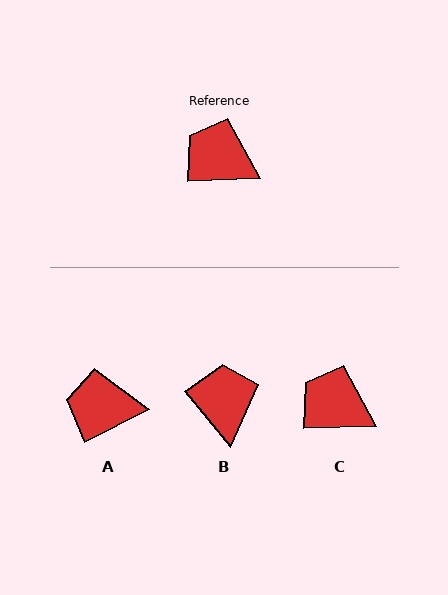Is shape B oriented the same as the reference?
No, it is off by about 53 degrees.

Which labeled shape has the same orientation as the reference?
C.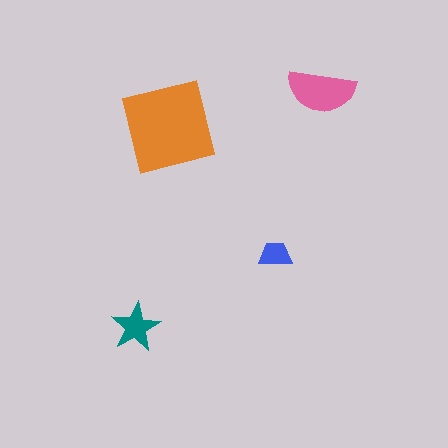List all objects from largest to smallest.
The orange square, the pink semicircle, the teal star, the blue trapezoid.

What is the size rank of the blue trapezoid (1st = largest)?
4th.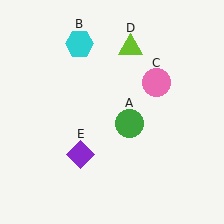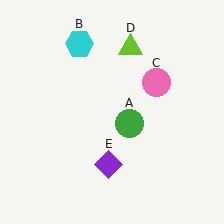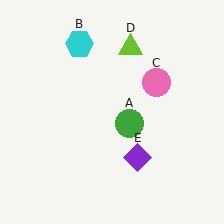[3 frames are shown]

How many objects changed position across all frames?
1 object changed position: purple diamond (object E).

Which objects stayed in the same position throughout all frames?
Green circle (object A) and cyan hexagon (object B) and pink circle (object C) and lime triangle (object D) remained stationary.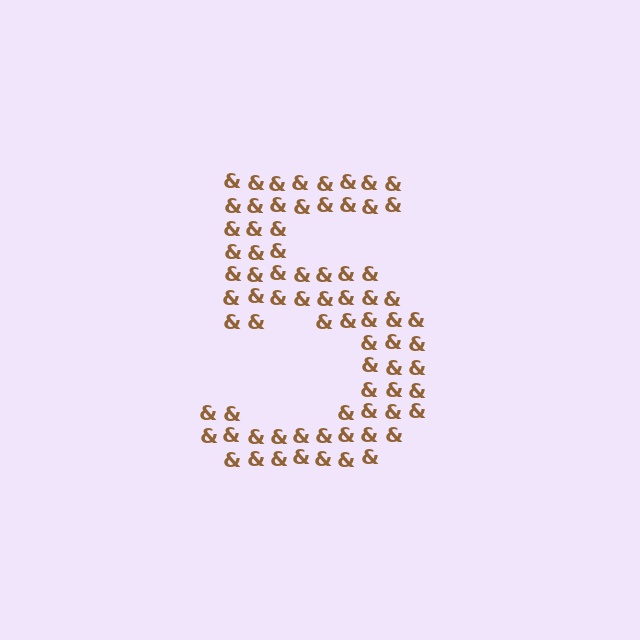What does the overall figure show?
The overall figure shows the digit 5.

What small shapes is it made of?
It is made of small ampersands.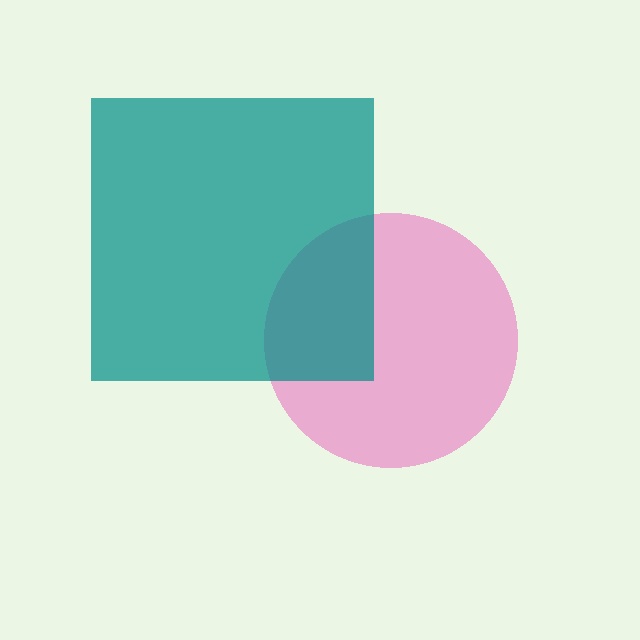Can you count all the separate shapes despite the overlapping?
Yes, there are 2 separate shapes.